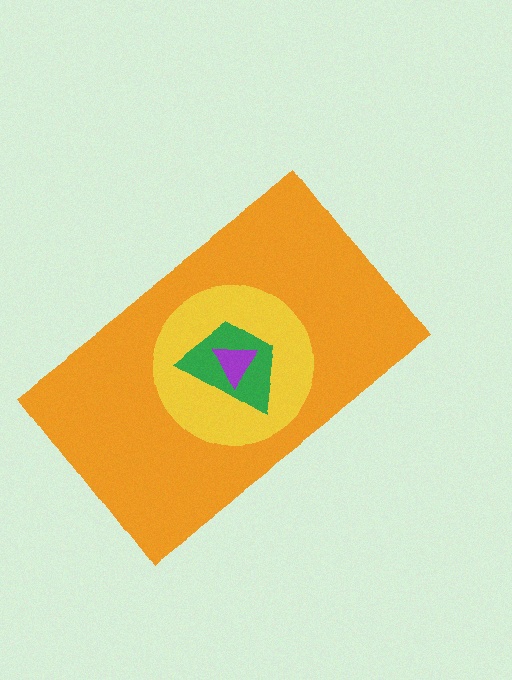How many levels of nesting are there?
4.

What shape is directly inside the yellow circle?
The green trapezoid.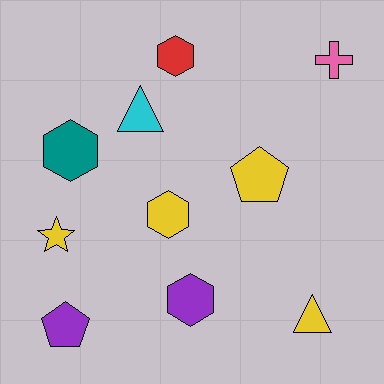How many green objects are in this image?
There are no green objects.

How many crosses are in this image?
There is 1 cross.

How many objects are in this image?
There are 10 objects.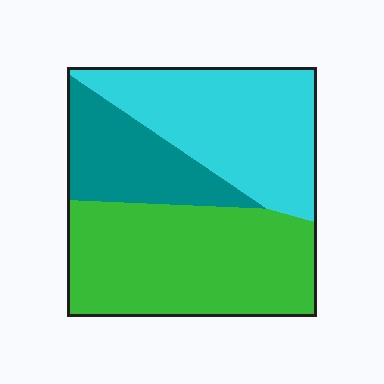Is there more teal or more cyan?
Cyan.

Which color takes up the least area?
Teal, at roughly 20%.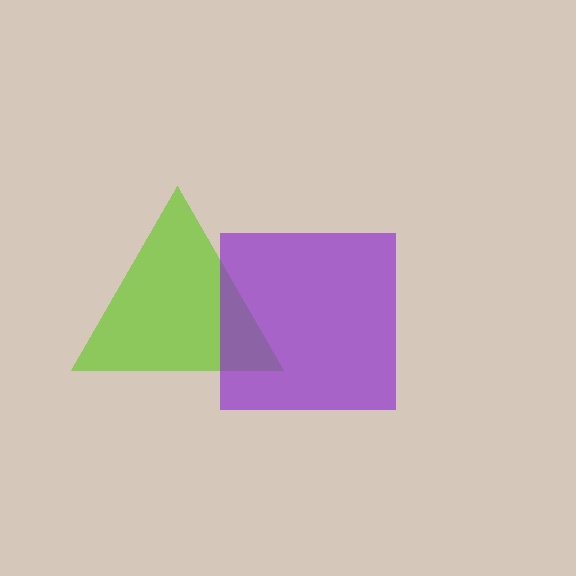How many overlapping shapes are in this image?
There are 2 overlapping shapes in the image.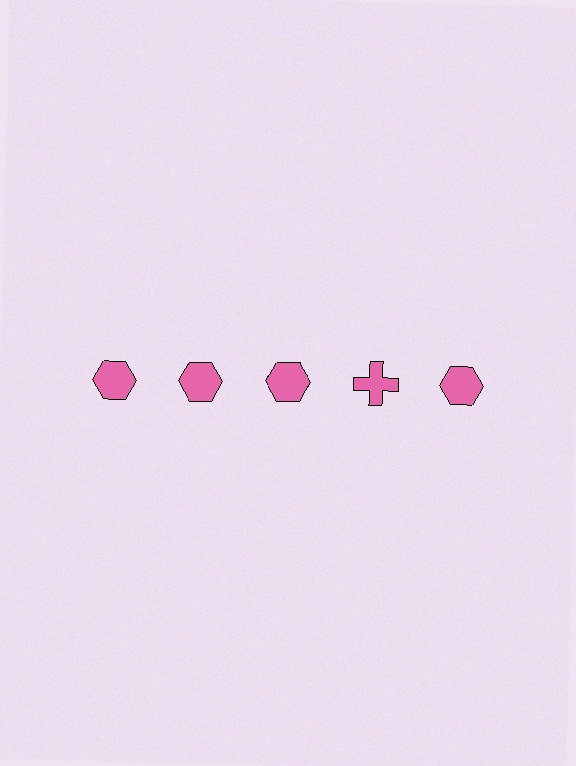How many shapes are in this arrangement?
There are 5 shapes arranged in a grid pattern.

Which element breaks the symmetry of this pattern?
The pink cross in the top row, second from right column breaks the symmetry. All other shapes are pink hexagons.